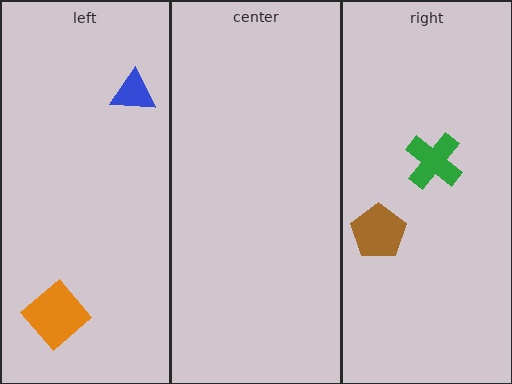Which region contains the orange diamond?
The left region.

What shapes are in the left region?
The blue triangle, the orange diamond.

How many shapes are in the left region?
2.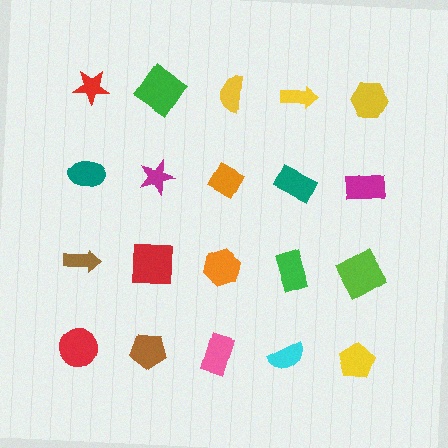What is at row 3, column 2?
A red square.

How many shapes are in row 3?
5 shapes.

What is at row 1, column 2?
A green diamond.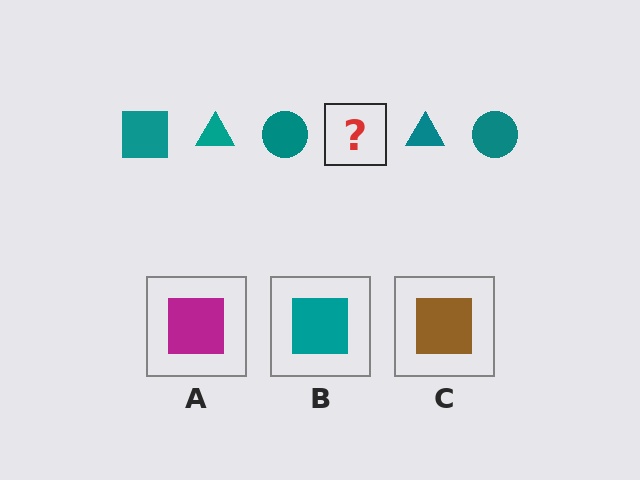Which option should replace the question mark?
Option B.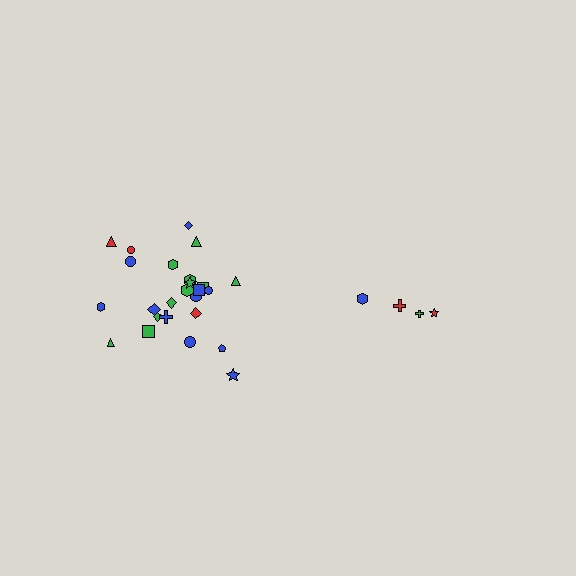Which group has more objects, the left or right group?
The left group.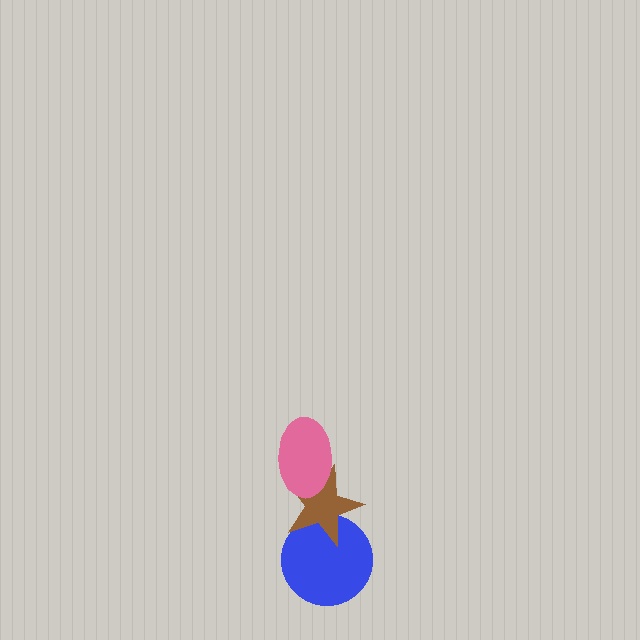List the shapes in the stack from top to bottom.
From top to bottom: the pink ellipse, the brown star, the blue circle.